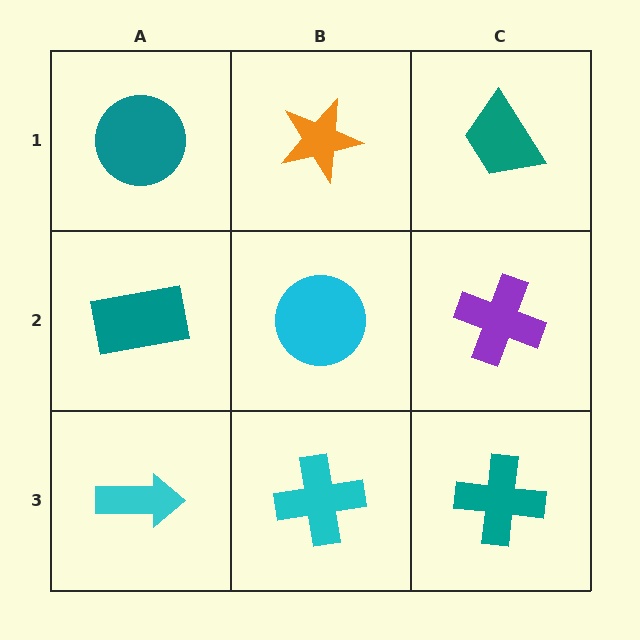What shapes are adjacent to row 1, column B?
A cyan circle (row 2, column B), a teal circle (row 1, column A), a teal trapezoid (row 1, column C).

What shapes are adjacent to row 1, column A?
A teal rectangle (row 2, column A), an orange star (row 1, column B).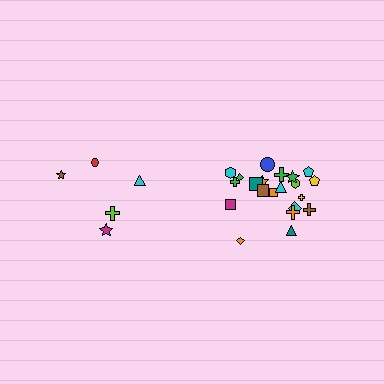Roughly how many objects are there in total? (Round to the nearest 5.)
Roughly 25 objects in total.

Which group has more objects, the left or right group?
The right group.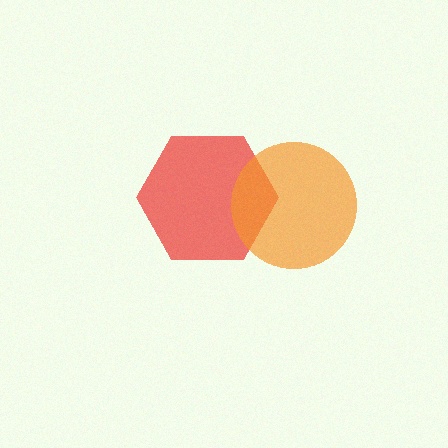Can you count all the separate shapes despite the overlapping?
Yes, there are 2 separate shapes.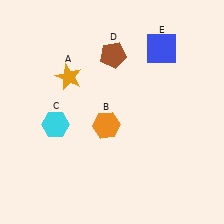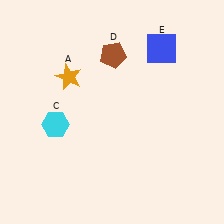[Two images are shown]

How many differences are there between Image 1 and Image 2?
There is 1 difference between the two images.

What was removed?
The orange hexagon (B) was removed in Image 2.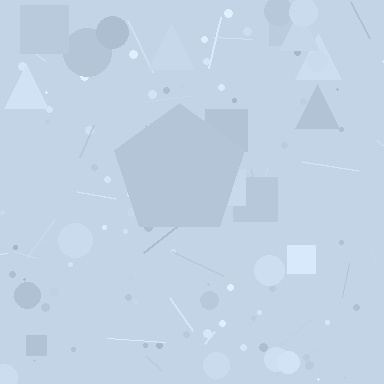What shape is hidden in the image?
A pentagon is hidden in the image.